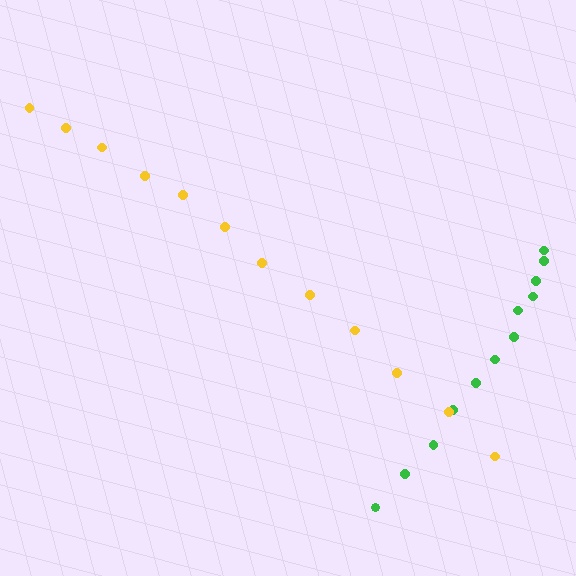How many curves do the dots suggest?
There are 2 distinct paths.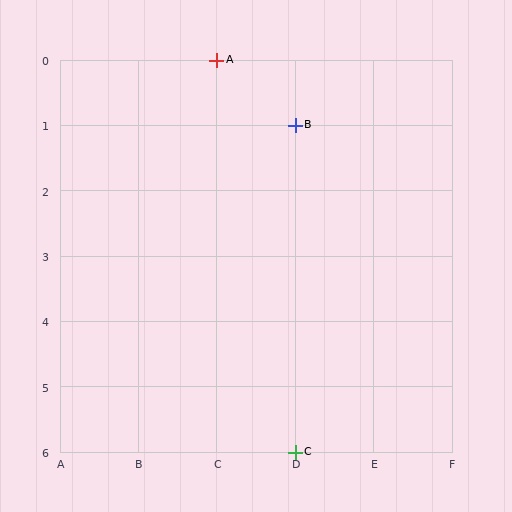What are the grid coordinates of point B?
Point B is at grid coordinates (D, 1).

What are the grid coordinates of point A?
Point A is at grid coordinates (C, 0).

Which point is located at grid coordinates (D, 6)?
Point C is at (D, 6).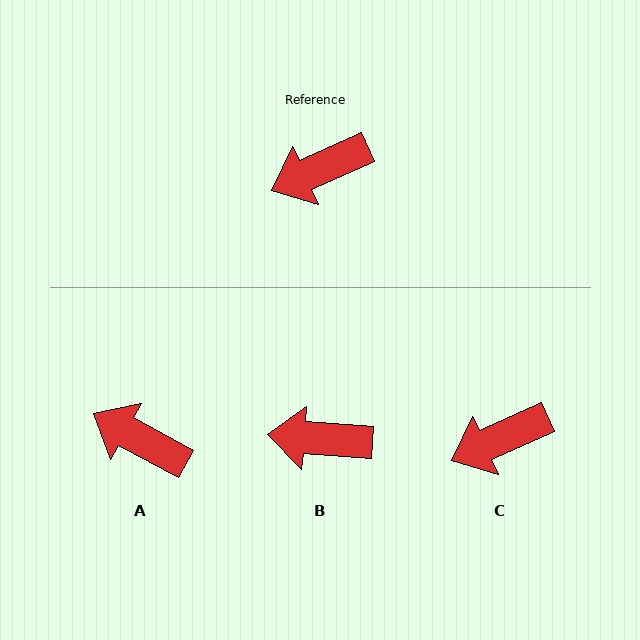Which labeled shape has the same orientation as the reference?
C.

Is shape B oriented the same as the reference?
No, it is off by about 28 degrees.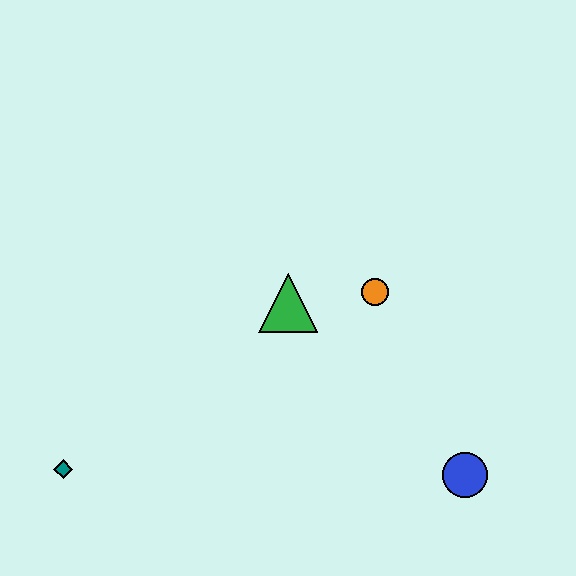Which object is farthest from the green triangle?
The teal diamond is farthest from the green triangle.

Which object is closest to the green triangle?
The orange circle is closest to the green triangle.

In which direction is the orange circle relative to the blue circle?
The orange circle is above the blue circle.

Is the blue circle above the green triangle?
No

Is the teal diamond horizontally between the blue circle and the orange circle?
No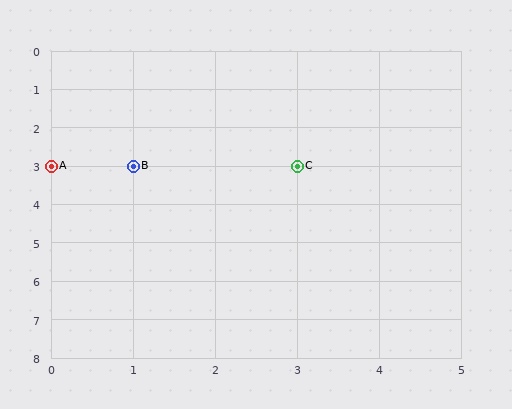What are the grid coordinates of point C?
Point C is at grid coordinates (3, 3).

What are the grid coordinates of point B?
Point B is at grid coordinates (1, 3).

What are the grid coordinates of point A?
Point A is at grid coordinates (0, 3).